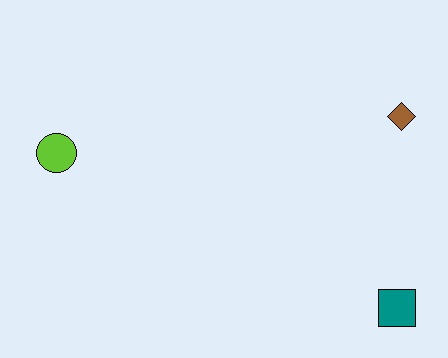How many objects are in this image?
There are 3 objects.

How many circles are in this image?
There is 1 circle.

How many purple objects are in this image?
There are no purple objects.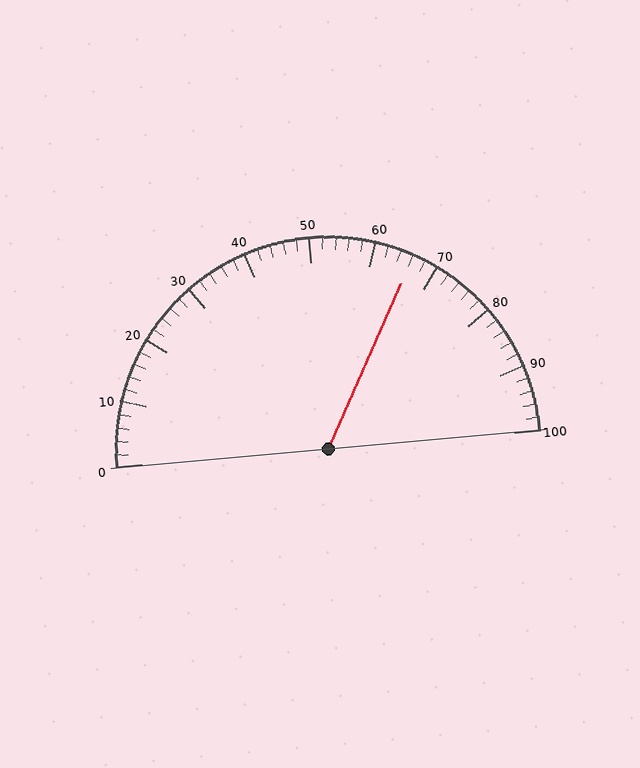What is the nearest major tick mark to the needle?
The nearest major tick mark is 70.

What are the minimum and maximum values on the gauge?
The gauge ranges from 0 to 100.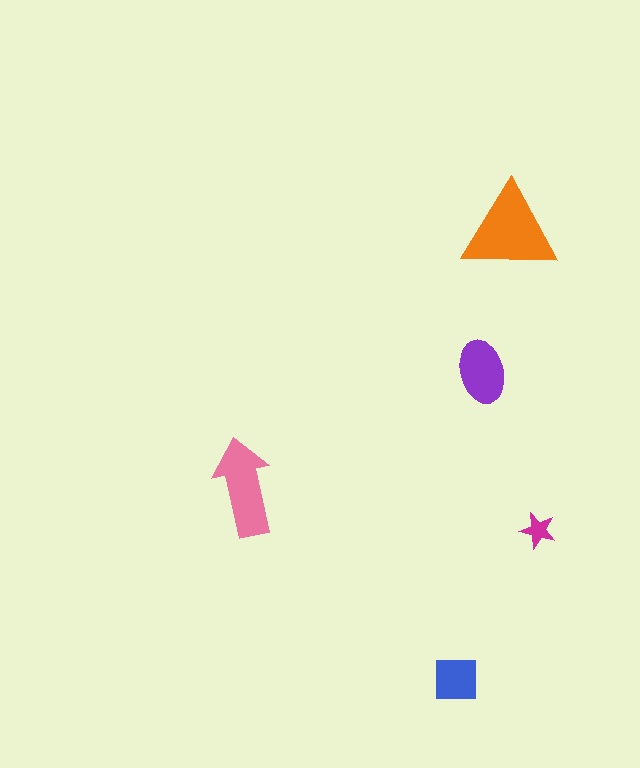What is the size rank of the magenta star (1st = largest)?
5th.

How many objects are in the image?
There are 5 objects in the image.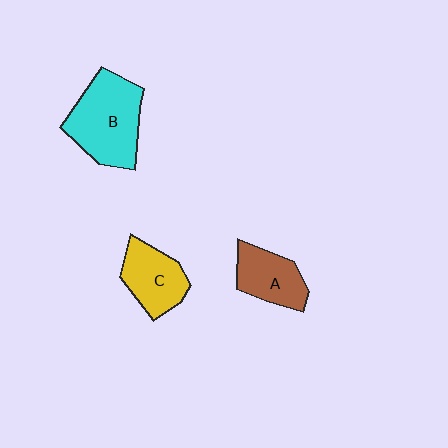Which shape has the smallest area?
Shape A (brown).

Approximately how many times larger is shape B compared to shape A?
Approximately 1.7 times.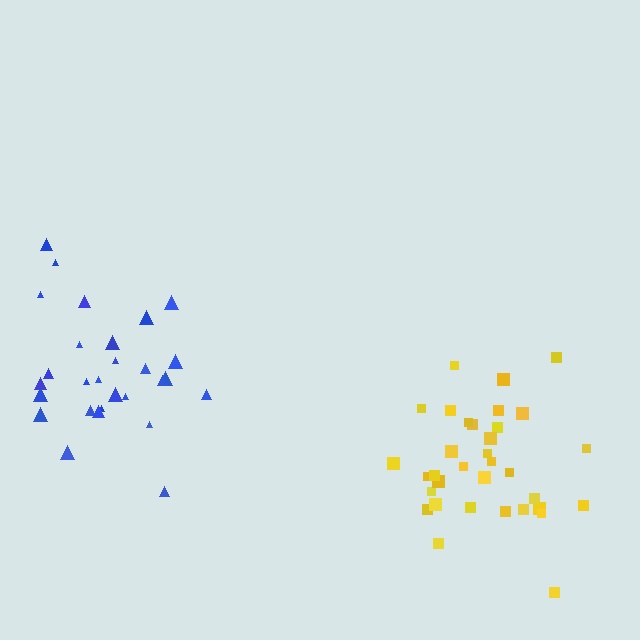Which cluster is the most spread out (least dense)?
Blue.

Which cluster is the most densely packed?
Yellow.